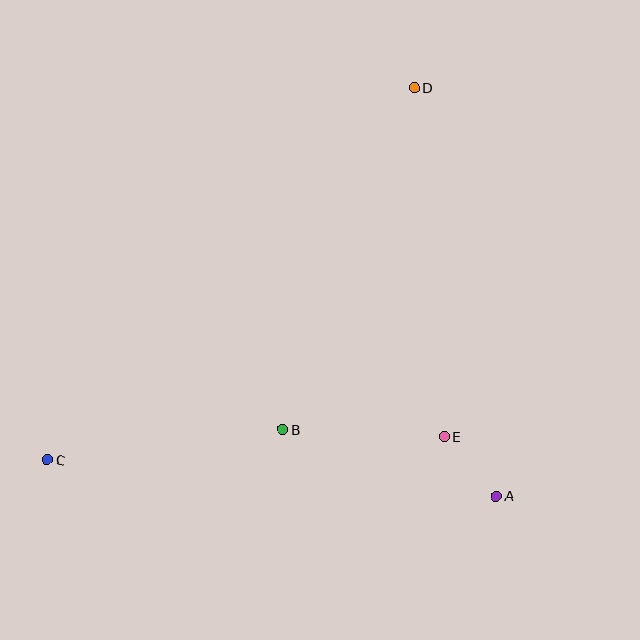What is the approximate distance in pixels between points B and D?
The distance between B and D is approximately 366 pixels.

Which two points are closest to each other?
Points A and E are closest to each other.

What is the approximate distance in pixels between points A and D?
The distance between A and D is approximately 417 pixels.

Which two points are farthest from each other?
Points C and D are farthest from each other.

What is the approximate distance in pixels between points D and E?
The distance between D and E is approximately 351 pixels.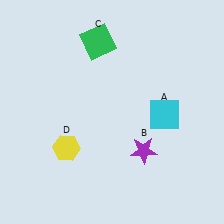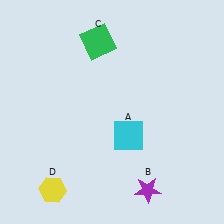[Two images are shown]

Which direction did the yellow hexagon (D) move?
The yellow hexagon (D) moved down.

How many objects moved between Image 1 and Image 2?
3 objects moved between the two images.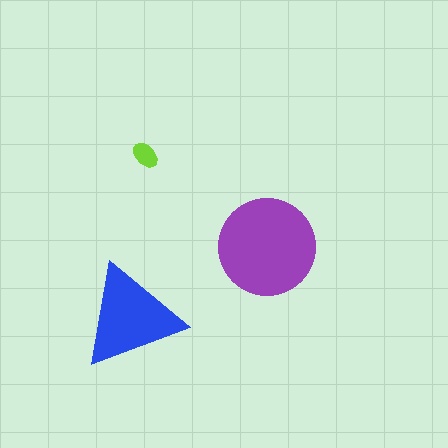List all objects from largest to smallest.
The purple circle, the blue triangle, the lime ellipse.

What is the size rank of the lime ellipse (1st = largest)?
3rd.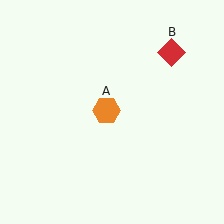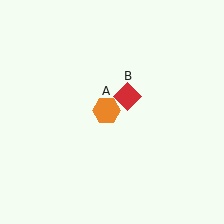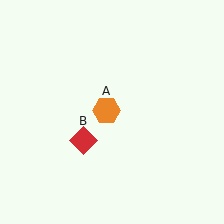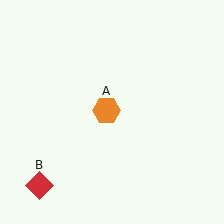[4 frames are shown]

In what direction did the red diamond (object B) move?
The red diamond (object B) moved down and to the left.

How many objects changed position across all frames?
1 object changed position: red diamond (object B).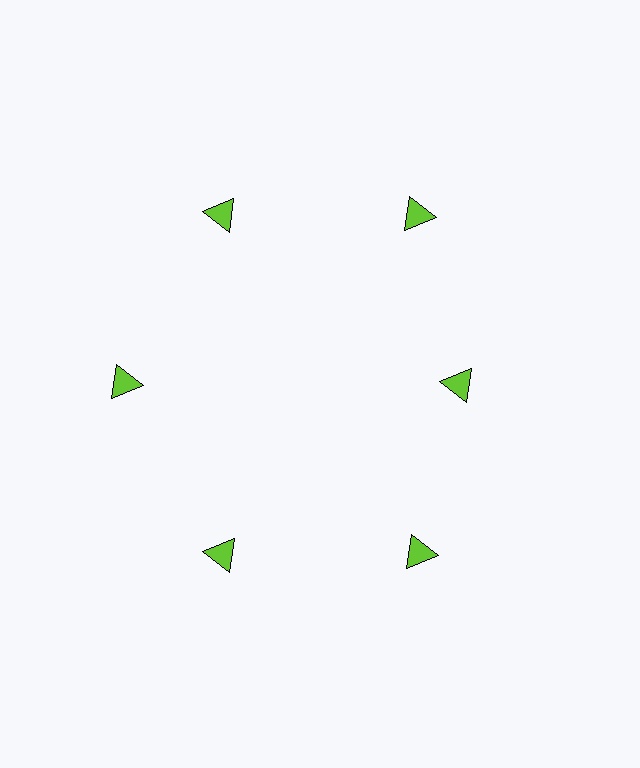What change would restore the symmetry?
The symmetry would be restored by moving it outward, back onto the ring so that all 6 triangles sit at equal angles and equal distance from the center.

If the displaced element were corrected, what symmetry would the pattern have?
It would have 6-fold rotational symmetry — the pattern would map onto itself every 60 degrees.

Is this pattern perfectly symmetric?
No. The 6 lime triangles are arranged in a ring, but one element near the 3 o'clock position is pulled inward toward the center, breaking the 6-fold rotational symmetry.